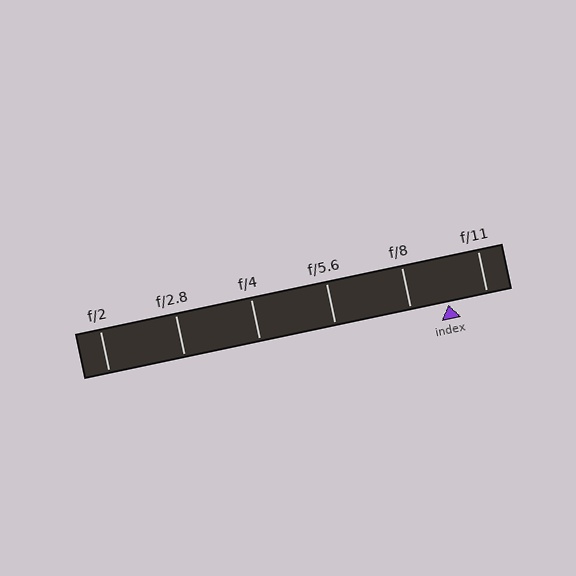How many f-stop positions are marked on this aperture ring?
There are 6 f-stop positions marked.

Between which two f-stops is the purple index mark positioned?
The index mark is between f/8 and f/11.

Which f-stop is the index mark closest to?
The index mark is closest to f/8.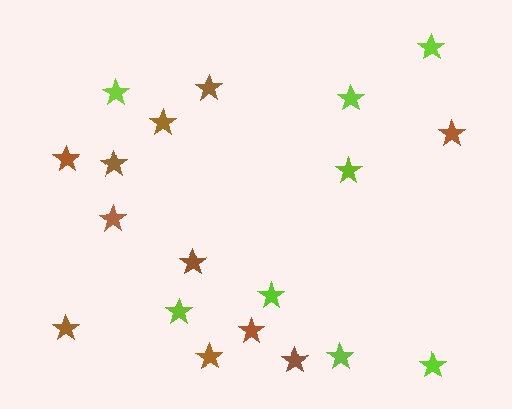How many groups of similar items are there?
There are 2 groups: one group of brown stars (11) and one group of lime stars (8).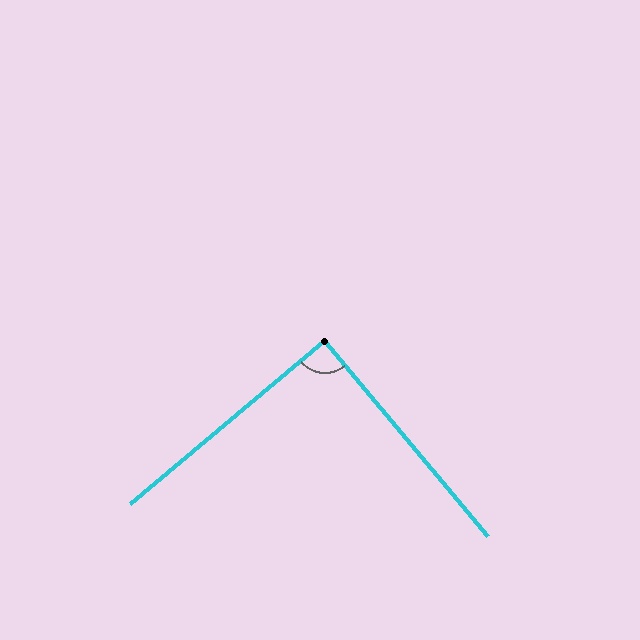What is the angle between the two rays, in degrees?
Approximately 90 degrees.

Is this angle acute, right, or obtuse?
It is approximately a right angle.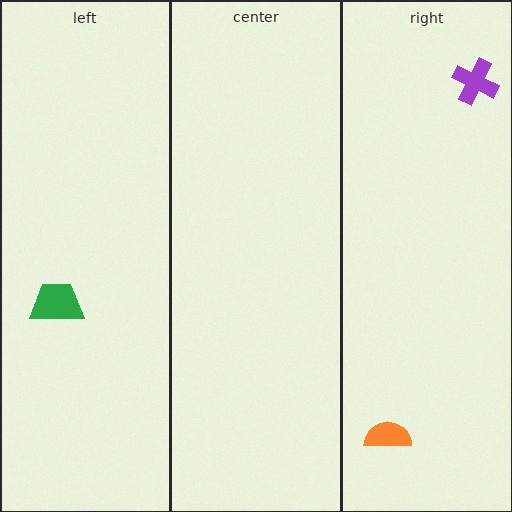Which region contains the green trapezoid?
The left region.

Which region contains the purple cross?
The right region.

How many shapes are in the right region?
2.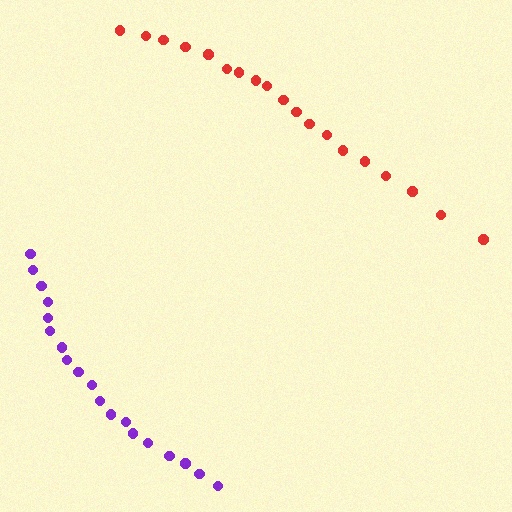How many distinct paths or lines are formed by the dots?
There are 2 distinct paths.